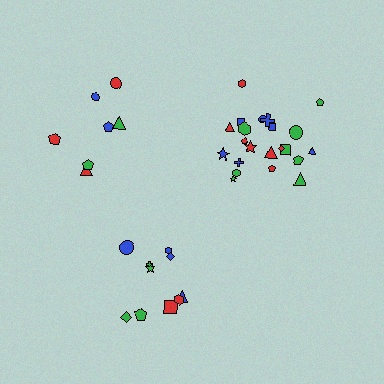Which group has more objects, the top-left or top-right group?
The top-right group.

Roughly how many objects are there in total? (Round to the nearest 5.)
Roughly 40 objects in total.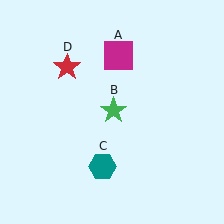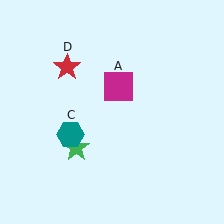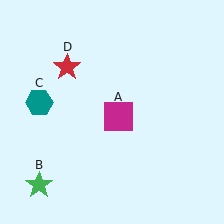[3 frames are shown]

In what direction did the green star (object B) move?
The green star (object B) moved down and to the left.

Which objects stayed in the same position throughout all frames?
Red star (object D) remained stationary.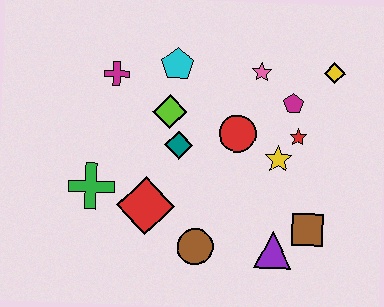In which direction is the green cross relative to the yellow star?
The green cross is to the left of the yellow star.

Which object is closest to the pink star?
The magenta pentagon is closest to the pink star.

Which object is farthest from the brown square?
The magenta cross is farthest from the brown square.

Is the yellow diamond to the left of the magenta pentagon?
No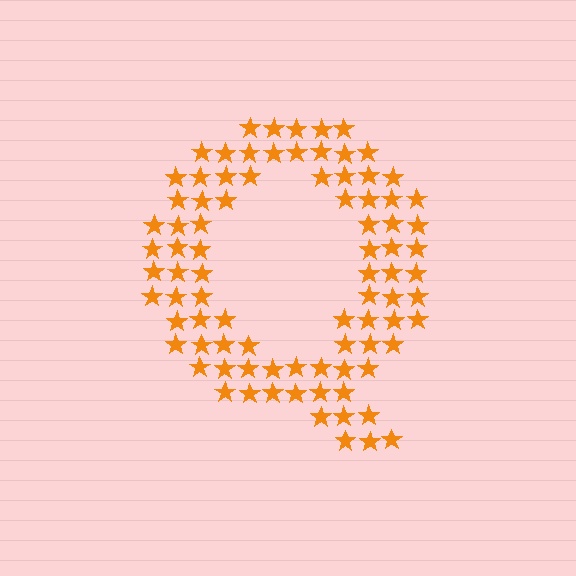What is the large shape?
The large shape is the letter Q.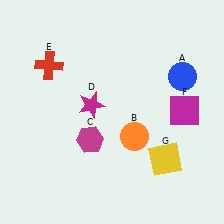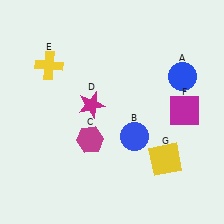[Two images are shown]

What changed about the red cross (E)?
In Image 1, E is red. In Image 2, it changed to yellow.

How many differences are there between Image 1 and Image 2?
There are 2 differences between the two images.